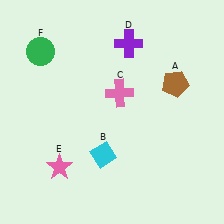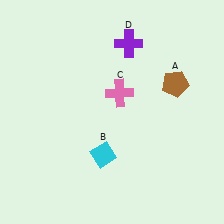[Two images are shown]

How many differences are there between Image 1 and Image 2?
There are 2 differences between the two images.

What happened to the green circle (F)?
The green circle (F) was removed in Image 2. It was in the top-left area of Image 1.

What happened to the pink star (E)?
The pink star (E) was removed in Image 2. It was in the bottom-left area of Image 1.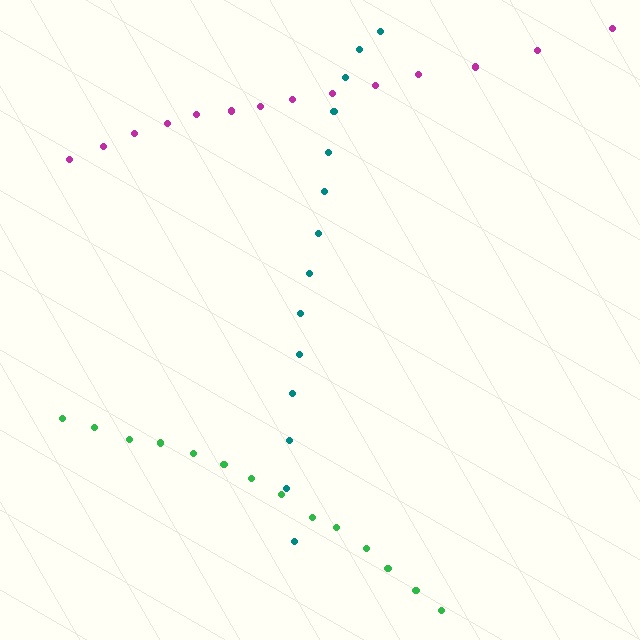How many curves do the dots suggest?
There are 3 distinct paths.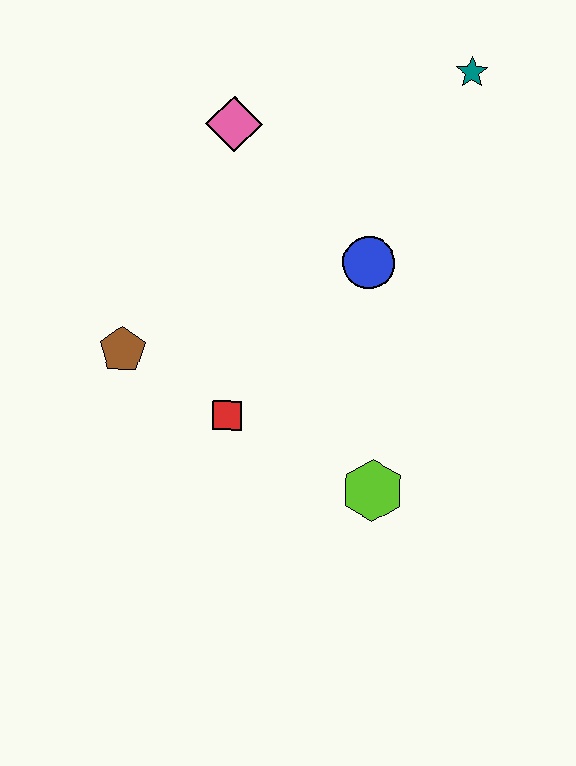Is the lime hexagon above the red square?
No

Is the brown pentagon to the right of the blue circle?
No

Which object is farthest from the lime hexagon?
The teal star is farthest from the lime hexagon.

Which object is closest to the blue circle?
The pink diamond is closest to the blue circle.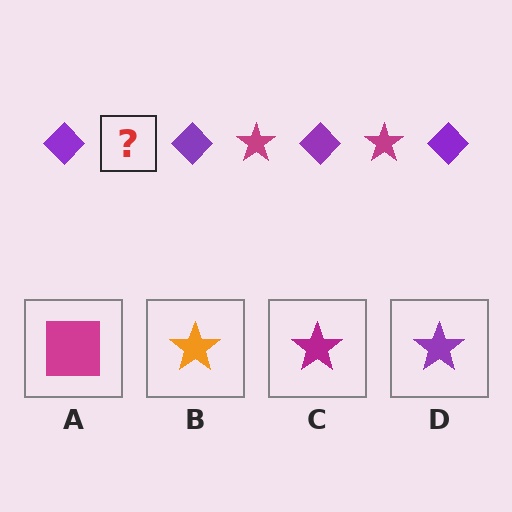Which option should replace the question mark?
Option C.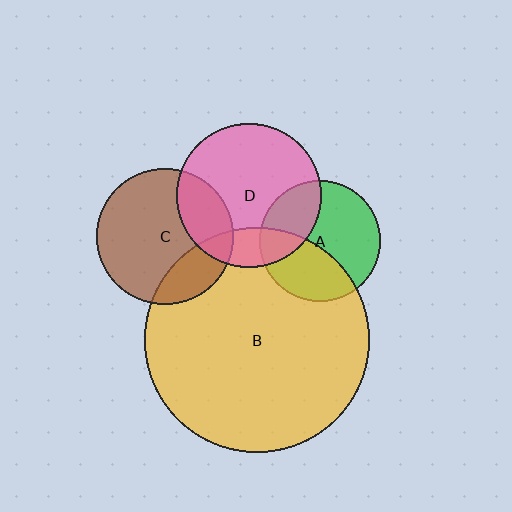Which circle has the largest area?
Circle B (yellow).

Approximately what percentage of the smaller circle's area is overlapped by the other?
Approximately 20%.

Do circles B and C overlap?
Yes.